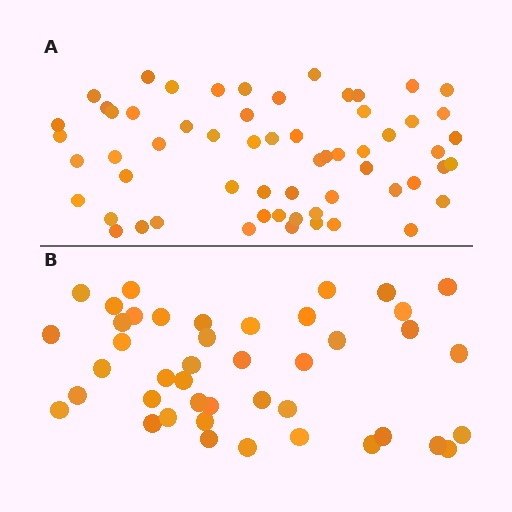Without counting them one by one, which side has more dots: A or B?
Region A (the top region) has more dots.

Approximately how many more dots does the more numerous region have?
Region A has approximately 15 more dots than region B.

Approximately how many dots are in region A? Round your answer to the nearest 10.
About 60 dots.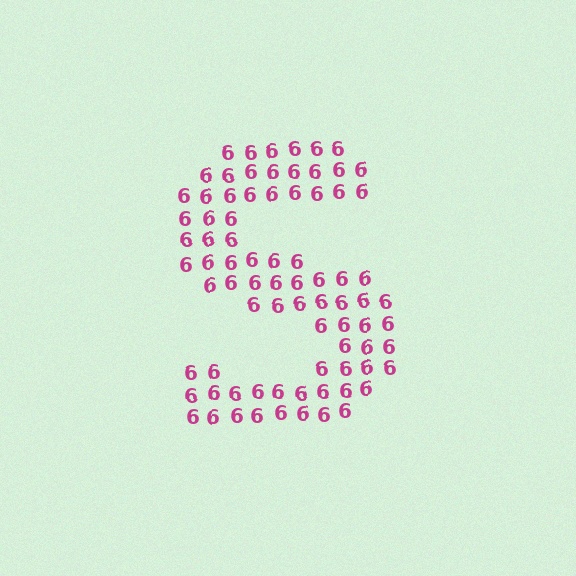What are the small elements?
The small elements are digit 6's.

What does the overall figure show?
The overall figure shows the letter S.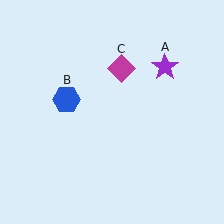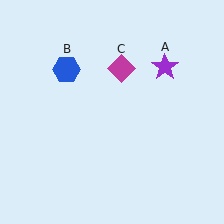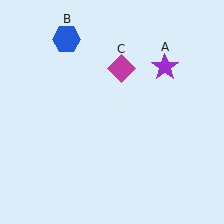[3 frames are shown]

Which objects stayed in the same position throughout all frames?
Purple star (object A) and magenta diamond (object C) remained stationary.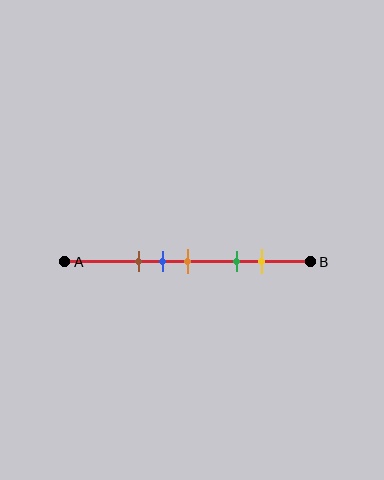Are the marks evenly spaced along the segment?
No, the marks are not evenly spaced.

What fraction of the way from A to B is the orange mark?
The orange mark is approximately 50% (0.5) of the way from A to B.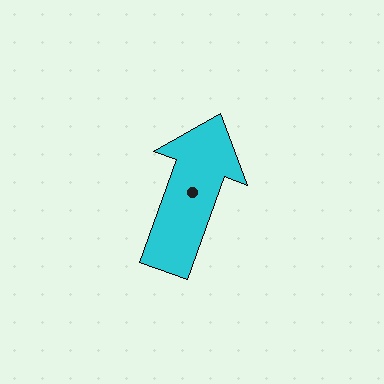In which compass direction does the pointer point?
North.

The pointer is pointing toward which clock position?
Roughly 1 o'clock.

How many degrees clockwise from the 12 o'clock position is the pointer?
Approximately 20 degrees.